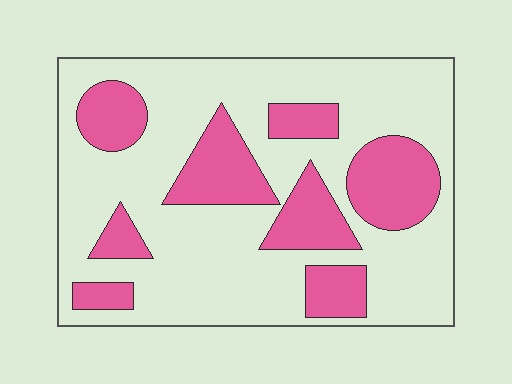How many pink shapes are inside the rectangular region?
8.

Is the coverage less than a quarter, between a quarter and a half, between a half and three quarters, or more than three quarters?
Between a quarter and a half.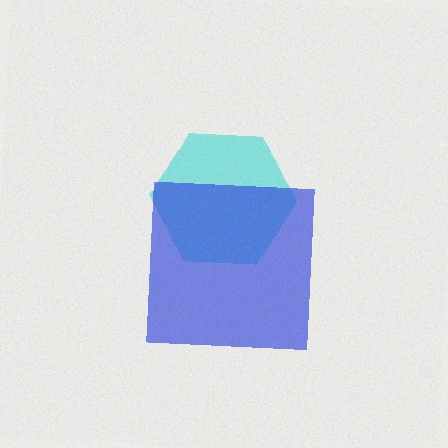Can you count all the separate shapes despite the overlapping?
Yes, there are 2 separate shapes.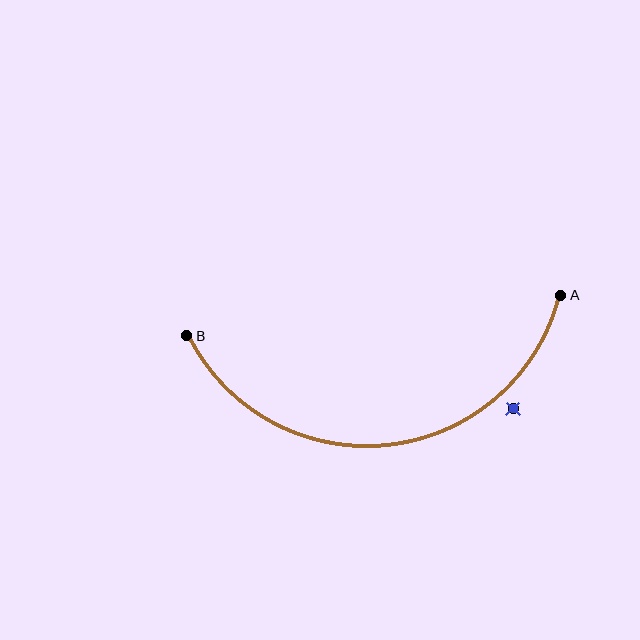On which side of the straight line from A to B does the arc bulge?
The arc bulges below the straight line connecting A and B.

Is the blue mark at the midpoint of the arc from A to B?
No — the blue mark does not lie on the arc at all. It sits slightly outside the curve.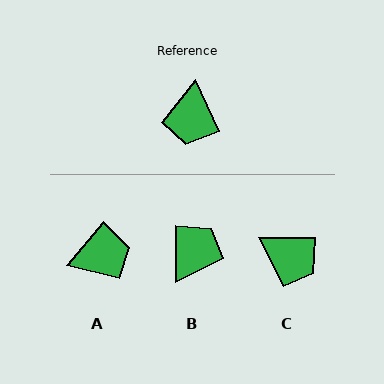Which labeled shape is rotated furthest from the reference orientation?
B, about 155 degrees away.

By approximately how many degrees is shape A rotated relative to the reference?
Approximately 115 degrees counter-clockwise.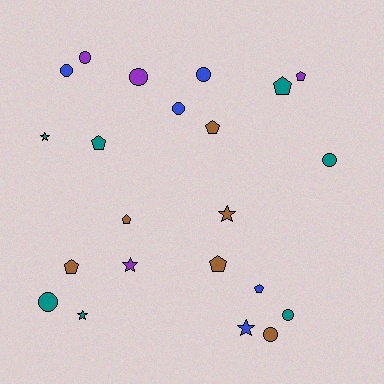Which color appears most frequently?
Teal, with 7 objects.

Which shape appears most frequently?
Circle, with 9 objects.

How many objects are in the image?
There are 22 objects.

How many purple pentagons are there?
There is 1 purple pentagon.